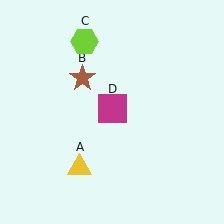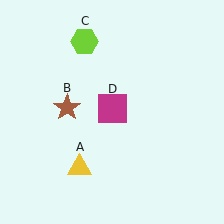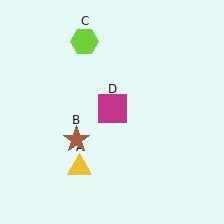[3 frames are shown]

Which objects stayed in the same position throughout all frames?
Yellow triangle (object A) and lime hexagon (object C) and magenta square (object D) remained stationary.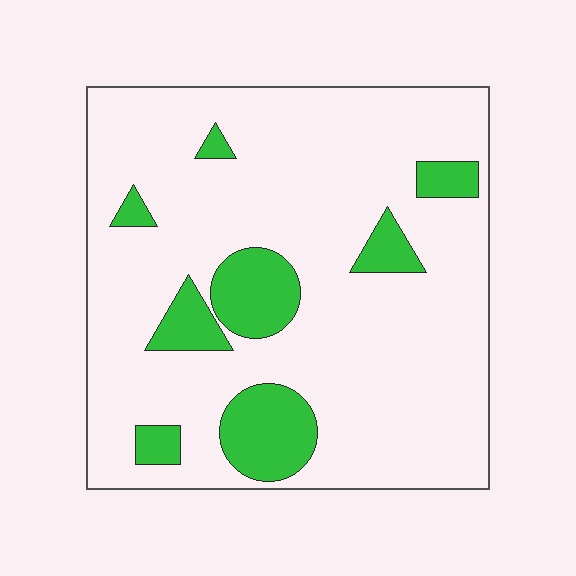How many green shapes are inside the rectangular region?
8.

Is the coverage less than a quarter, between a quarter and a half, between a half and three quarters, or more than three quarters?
Less than a quarter.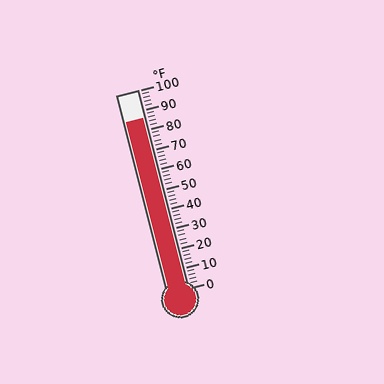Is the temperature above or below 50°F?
The temperature is above 50°F.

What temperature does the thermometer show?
The thermometer shows approximately 86°F.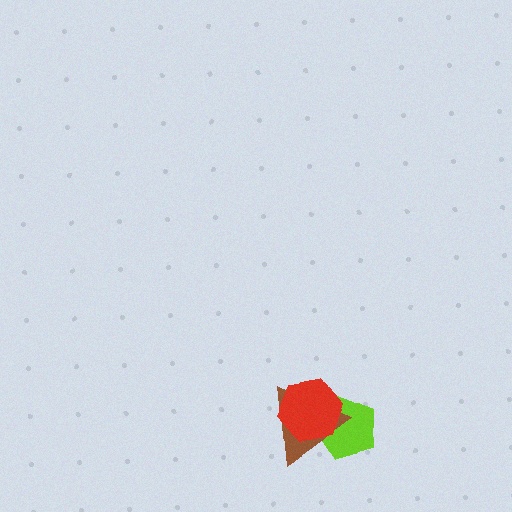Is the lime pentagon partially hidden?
Yes, it is partially covered by another shape.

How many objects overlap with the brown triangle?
2 objects overlap with the brown triangle.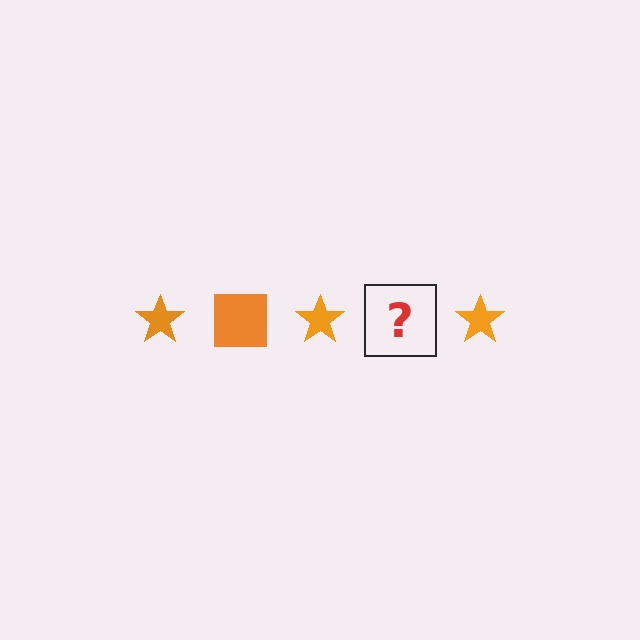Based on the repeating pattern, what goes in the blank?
The blank should be an orange square.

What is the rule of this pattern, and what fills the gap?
The rule is that the pattern cycles through star, square shapes in orange. The gap should be filled with an orange square.